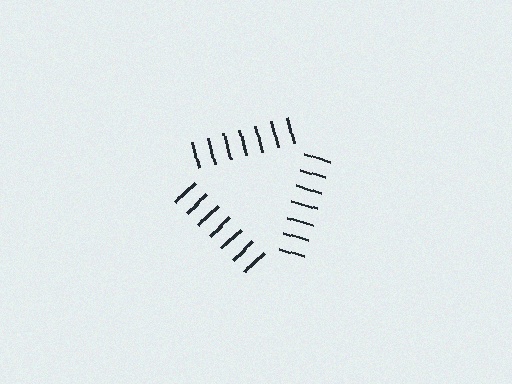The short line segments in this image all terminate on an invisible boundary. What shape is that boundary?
An illusory triangle — the line segments terminate on its edges but no continuous stroke is drawn.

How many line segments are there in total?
21 — 7 along each of the 3 edges.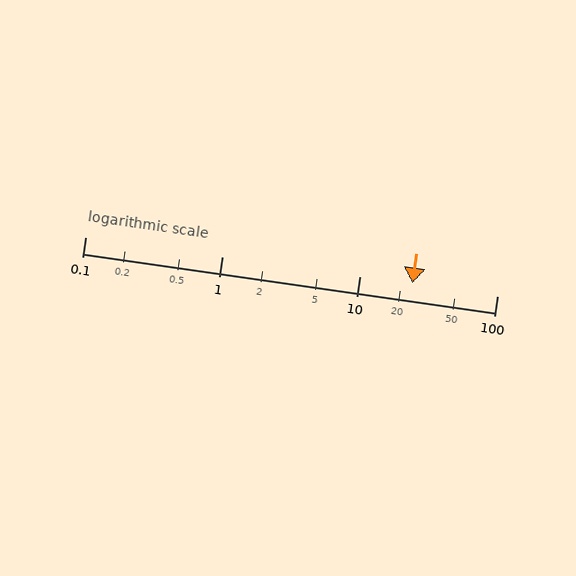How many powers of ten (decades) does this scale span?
The scale spans 3 decades, from 0.1 to 100.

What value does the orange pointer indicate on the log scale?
The pointer indicates approximately 24.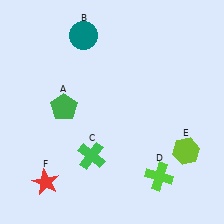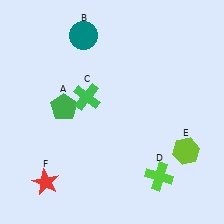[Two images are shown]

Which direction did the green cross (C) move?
The green cross (C) moved up.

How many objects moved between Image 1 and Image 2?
1 object moved between the two images.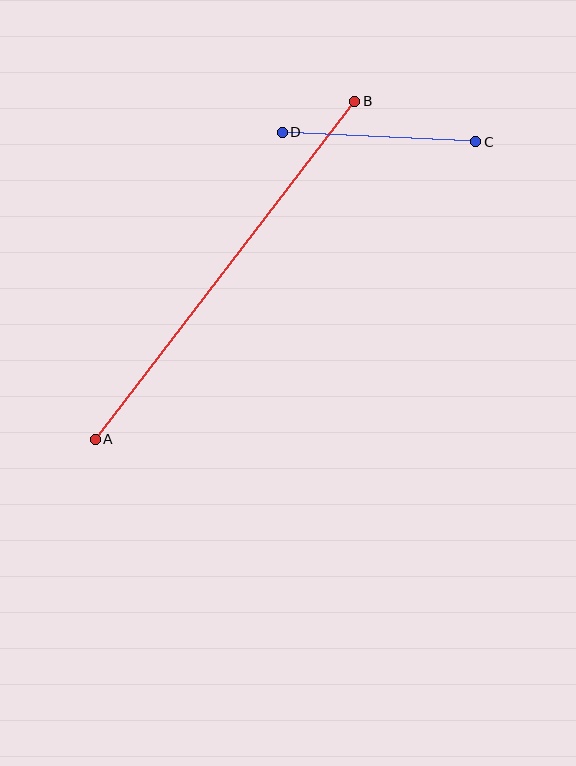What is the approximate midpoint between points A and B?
The midpoint is at approximately (225, 270) pixels.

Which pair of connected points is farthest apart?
Points A and B are farthest apart.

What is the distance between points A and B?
The distance is approximately 426 pixels.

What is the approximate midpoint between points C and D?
The midpoint is at approximately (379, 137) pixels.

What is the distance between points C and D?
The distance is approximately 194 pixels.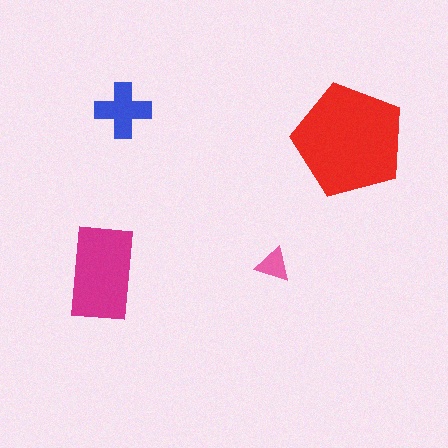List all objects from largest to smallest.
The red pentagon, the magenta rectangle, the blue cross, the pink triangle.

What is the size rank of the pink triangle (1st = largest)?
4th.